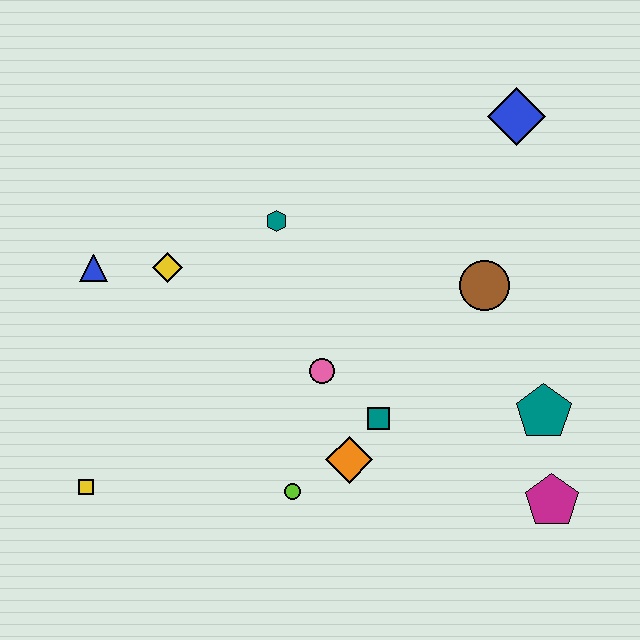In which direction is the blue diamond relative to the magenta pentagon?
The blue diamond is above the magenta pentagon.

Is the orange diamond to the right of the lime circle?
Yes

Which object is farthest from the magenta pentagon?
The blue triangle is farthest from the magenta pentagon.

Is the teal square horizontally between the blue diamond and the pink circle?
Yes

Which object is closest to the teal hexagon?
The yellow diamond is closest to the teal hexagon.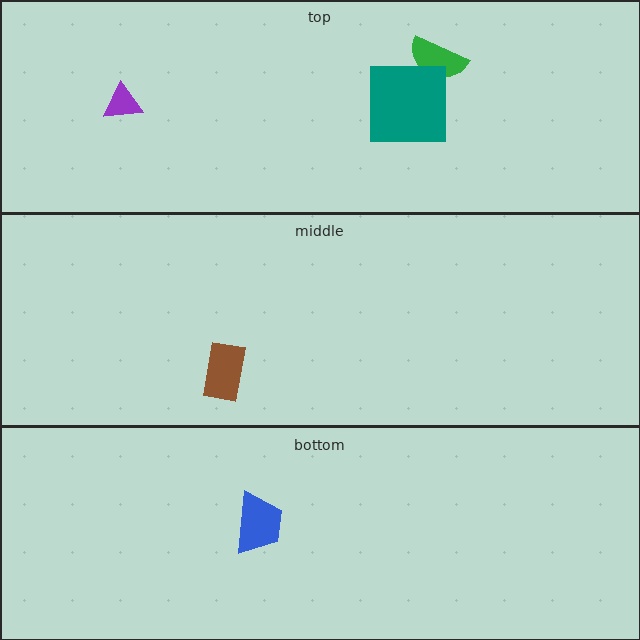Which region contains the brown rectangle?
The middle region.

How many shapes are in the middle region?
1.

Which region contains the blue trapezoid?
The bottom region.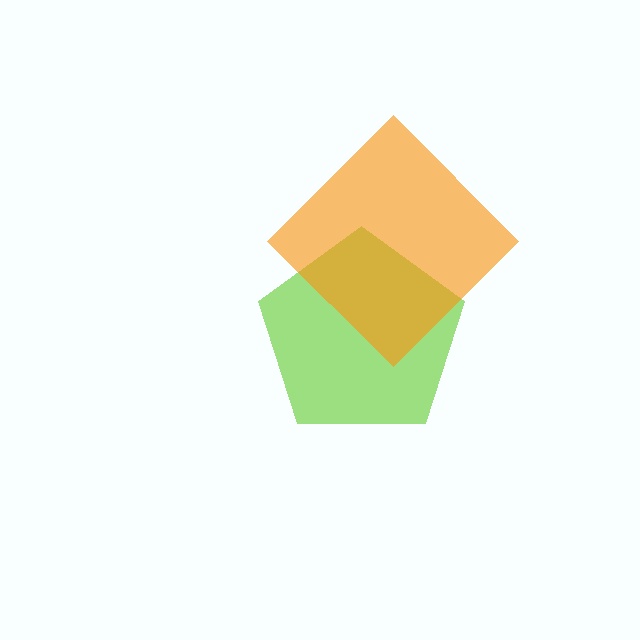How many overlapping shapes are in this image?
There are 2 overlapping shapes in the image.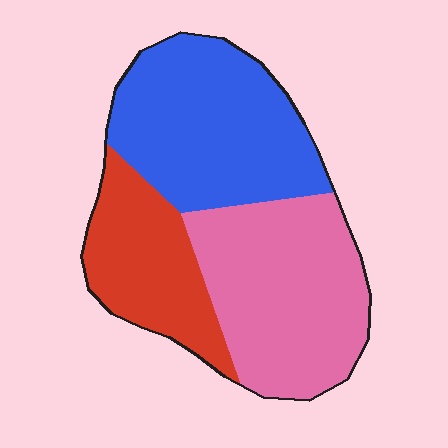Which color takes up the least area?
Red, at roughly 25%.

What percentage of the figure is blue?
Blue covers about 40% of the figure.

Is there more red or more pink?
Pink.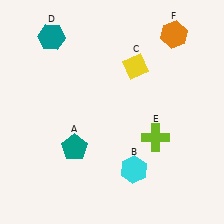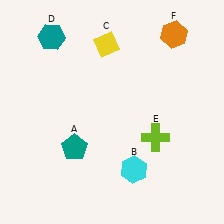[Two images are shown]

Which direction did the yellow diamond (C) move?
The yellow diamond (C) moved left.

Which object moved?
The yellow diamond (C) moved left.